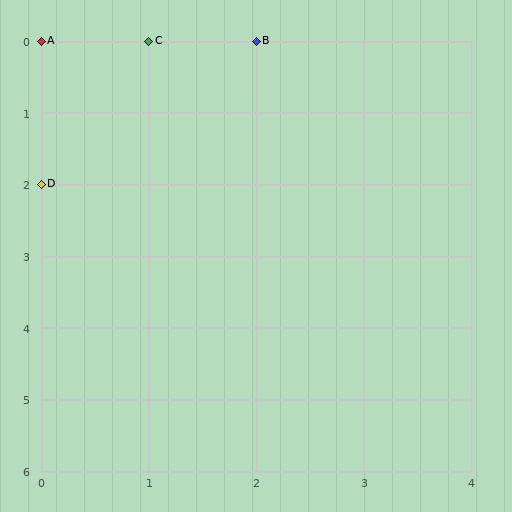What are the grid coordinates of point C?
Point C is at grid coordinates (1, 0).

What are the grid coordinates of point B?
Point B is at grid coordinates (2, 0).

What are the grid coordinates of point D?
Point D is at grid coordinates (0, 2).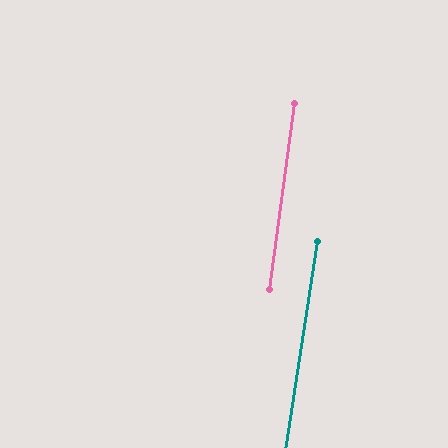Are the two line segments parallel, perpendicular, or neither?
Parallel — their directions differ by only 1.3°.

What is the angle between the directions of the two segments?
Approximately 1 degree.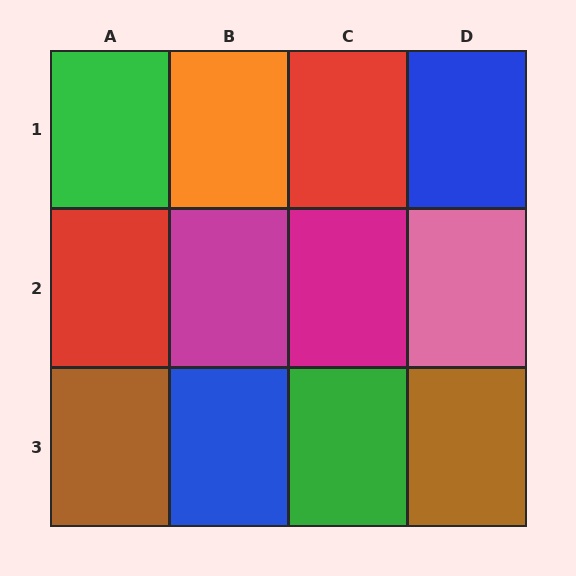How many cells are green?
2 cells are green.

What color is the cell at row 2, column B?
Magenta.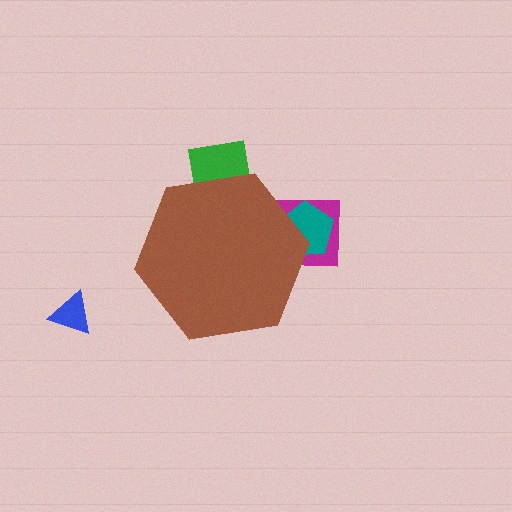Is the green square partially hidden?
Yes, the green square is partially hidden behind the brown hexagon.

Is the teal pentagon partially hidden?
Yes, the teal pentagon is partially hidden behind the brown hexagon.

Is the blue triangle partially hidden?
No, the blue triangle is fully visible.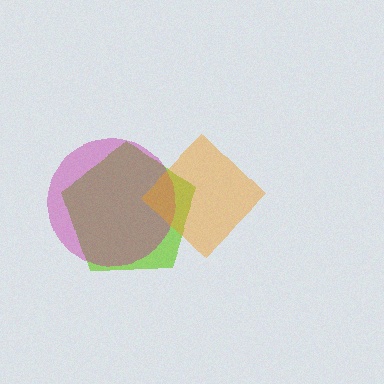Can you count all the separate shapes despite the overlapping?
Yes, there are 3 separate shapes.